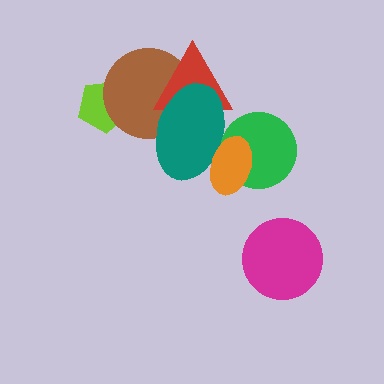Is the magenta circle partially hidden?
No, no other shape covers it.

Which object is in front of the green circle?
The orange ellipse is in front of the green circle.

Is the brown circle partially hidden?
Yes, it is partially covered by another shape.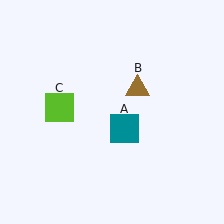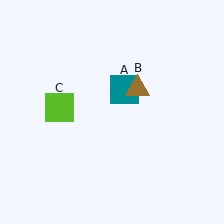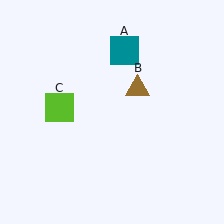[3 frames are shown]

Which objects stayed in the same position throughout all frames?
Brown triangle (object B) and lime square (object C) remained stationary.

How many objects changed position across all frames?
1 object changed position: teal square (object A).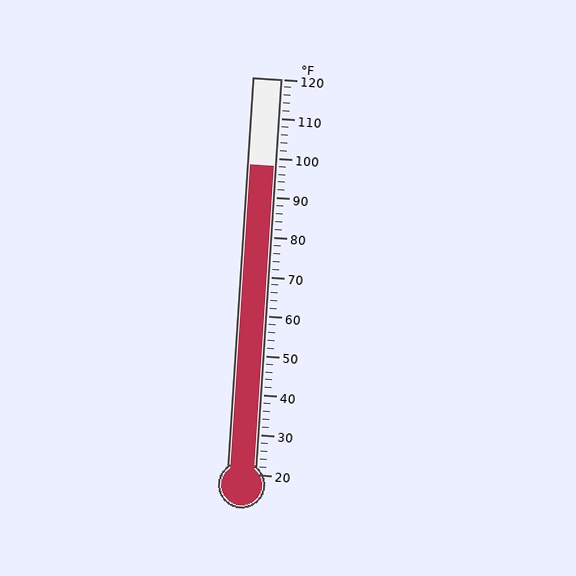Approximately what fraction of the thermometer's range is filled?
The thermometer is filled to approximately 80% of its range.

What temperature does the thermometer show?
The thermometer shows approximately 98°F.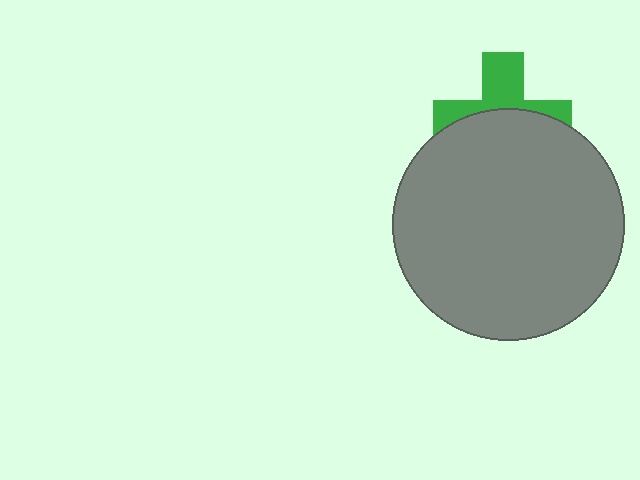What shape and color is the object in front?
The object in front is a gray circle.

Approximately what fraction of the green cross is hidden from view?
Roughly 57% of the green cross is hidden behind the gray circle.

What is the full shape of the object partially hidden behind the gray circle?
The partially hidden object is a green cross.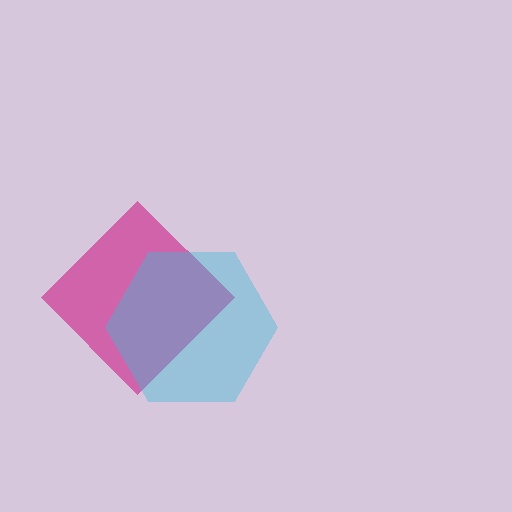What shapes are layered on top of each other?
The layered shapes are: a magenta diamond, a cyan hexagon.